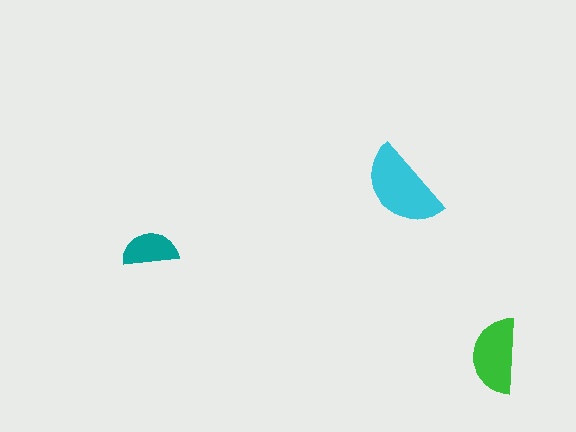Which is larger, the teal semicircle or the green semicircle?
The green one.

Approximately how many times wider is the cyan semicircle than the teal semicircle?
About 1.5 times wider.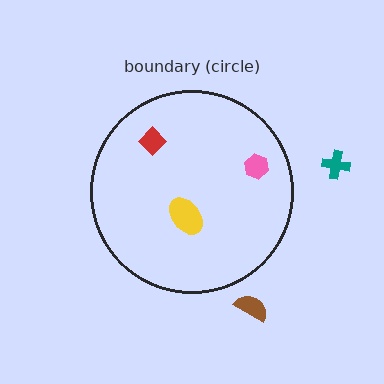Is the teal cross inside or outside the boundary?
Outside.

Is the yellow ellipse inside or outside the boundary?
Inside.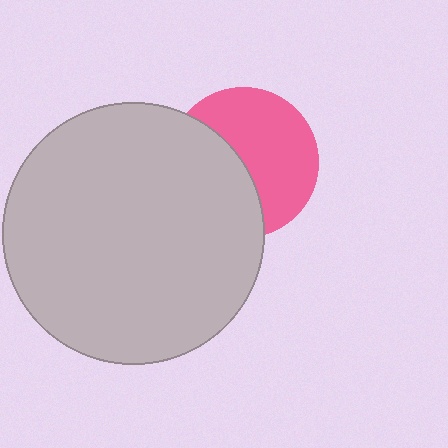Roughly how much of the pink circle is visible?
About half of it is visible (roughly 56%).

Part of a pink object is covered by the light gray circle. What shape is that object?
It is a circle.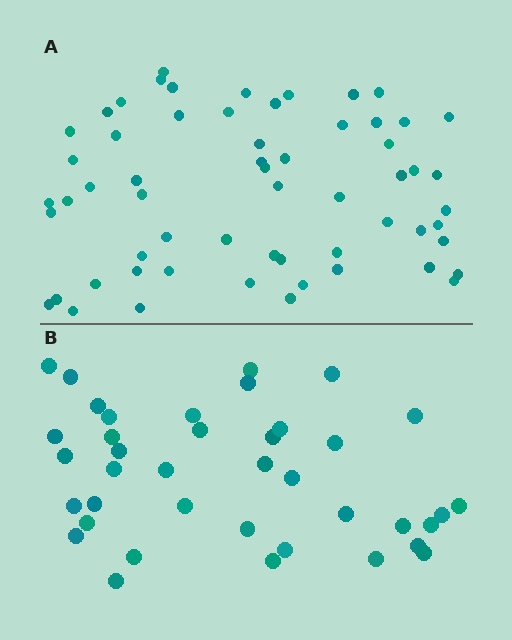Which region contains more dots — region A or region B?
Region A (the top region) has more dots.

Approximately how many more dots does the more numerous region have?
Region A has approximately 20 more dots than region B.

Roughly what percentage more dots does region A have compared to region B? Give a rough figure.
About 55% more.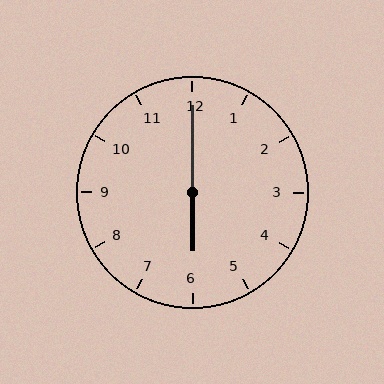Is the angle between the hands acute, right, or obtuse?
It is obtuse.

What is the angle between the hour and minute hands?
Approximately 180 degrees.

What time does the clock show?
6:00.